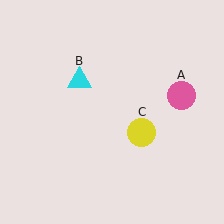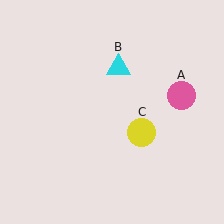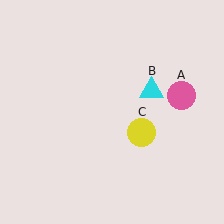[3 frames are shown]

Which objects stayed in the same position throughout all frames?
Pink circle (object A) and yellow circle (object C) remained stationary.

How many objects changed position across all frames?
1 object changed position: cyan triangle (object B).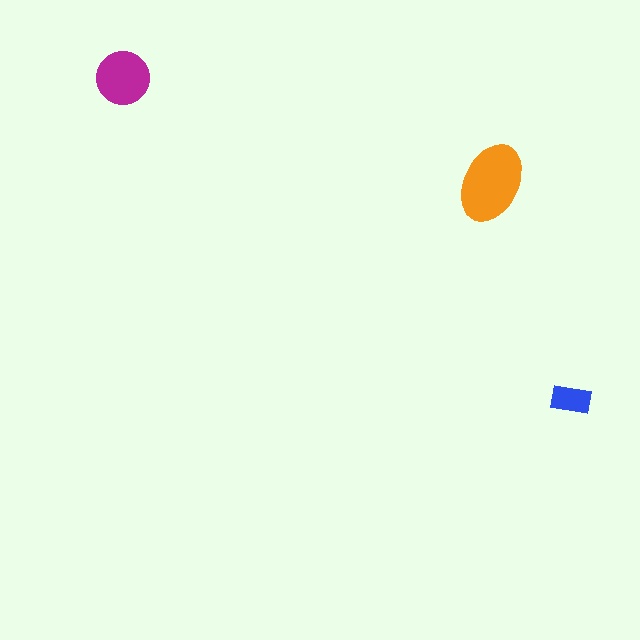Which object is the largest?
The orange ellipse.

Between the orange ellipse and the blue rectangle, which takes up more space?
The orange ellipse.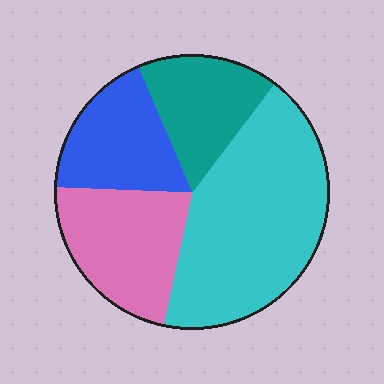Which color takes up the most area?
Cyan, at roughly 45%.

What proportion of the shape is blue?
Blue takes up less than a quarter of the shape.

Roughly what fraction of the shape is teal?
Teal takes up less than a quarter of the shape.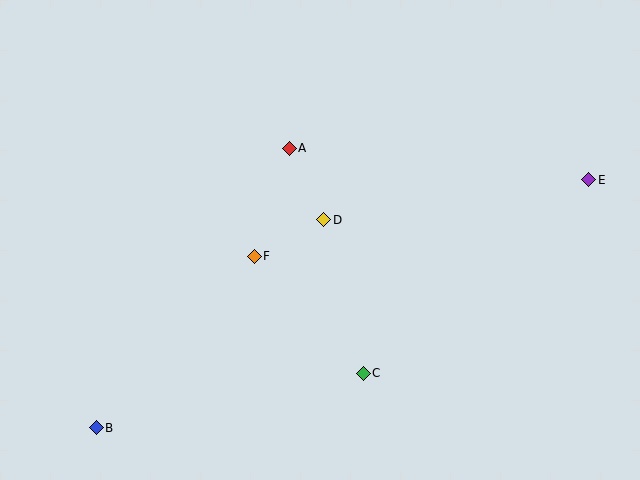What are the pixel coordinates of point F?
Point F is at (254, 256).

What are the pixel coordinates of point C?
Point C is at (363, 373).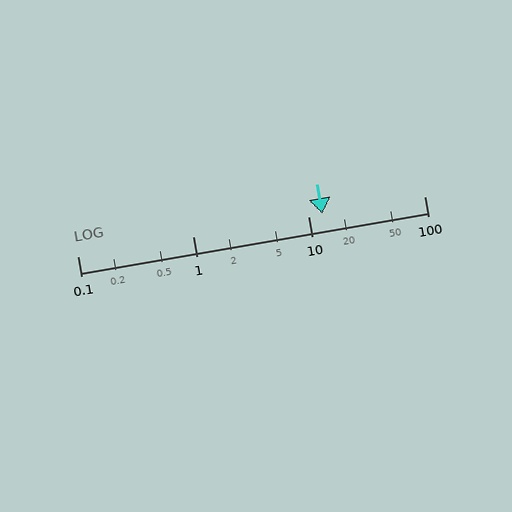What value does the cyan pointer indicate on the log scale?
The pointer indicates approximately 13.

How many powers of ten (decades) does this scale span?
The scale spans 3 decades, from 0.1 to 100.